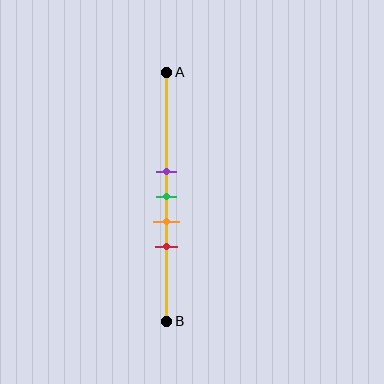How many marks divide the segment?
There are 4 marks dividing the segment.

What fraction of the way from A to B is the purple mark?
The purple mark is approximately 40% (0.4) of the way from A to B.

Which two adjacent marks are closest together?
The purple and green marks are the closest adjacent pair.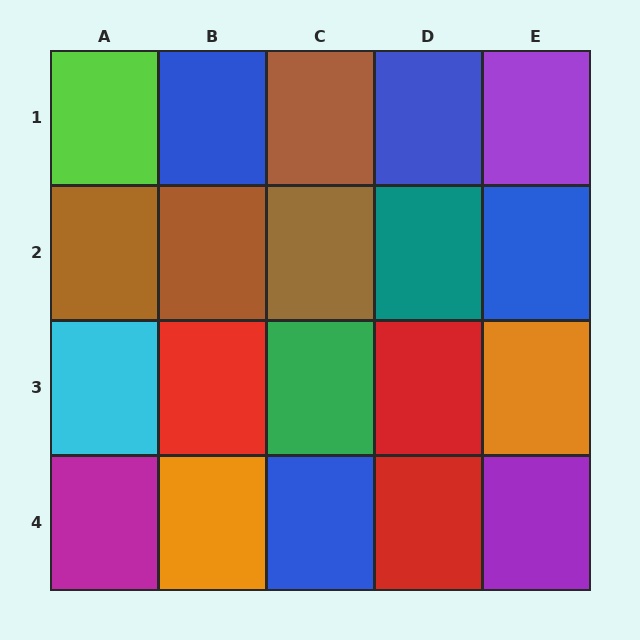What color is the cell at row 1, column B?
Blue.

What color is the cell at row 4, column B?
Orange.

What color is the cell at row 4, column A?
Magenta.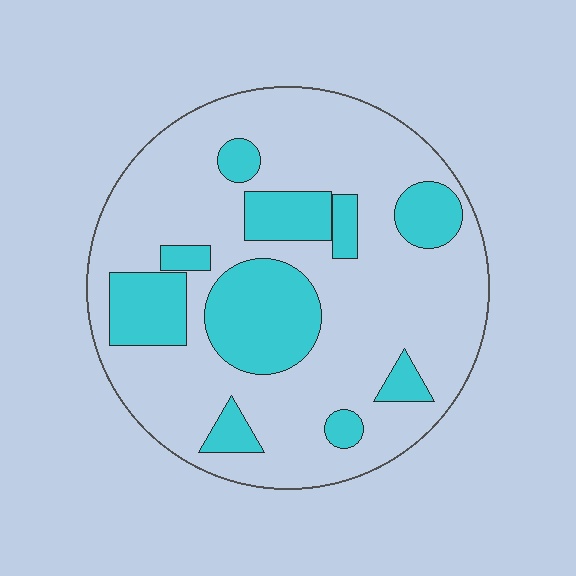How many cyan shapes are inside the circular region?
10.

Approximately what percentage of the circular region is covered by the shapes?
Approximately 25%.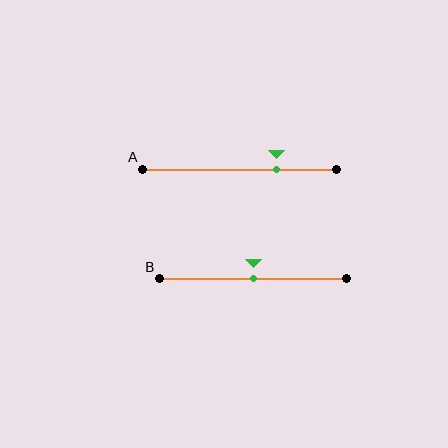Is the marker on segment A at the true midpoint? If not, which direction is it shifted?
No, the marker on segment A is shifted to the right by about 19% of the segment length.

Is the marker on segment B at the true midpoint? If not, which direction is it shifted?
Yes, the marker on segment B is at the true midpoint.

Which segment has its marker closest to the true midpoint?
Segment B has its marker closest to the true midpoint.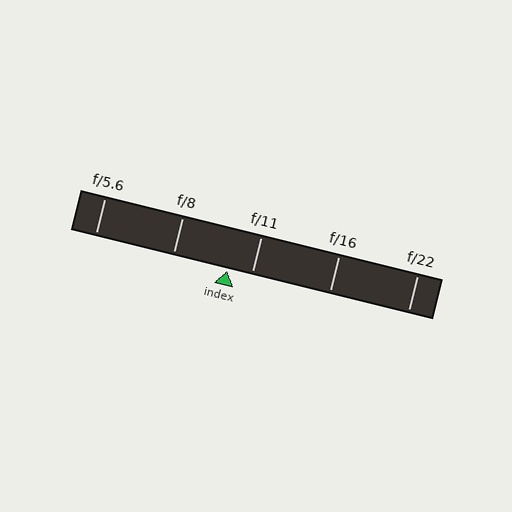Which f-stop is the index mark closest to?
The index mark is closest to f/11.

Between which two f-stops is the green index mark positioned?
The index mark is between f/8 and f/11.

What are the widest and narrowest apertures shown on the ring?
The widest aperture shown is f/5.6 and the narrowest is f/22.